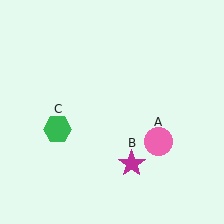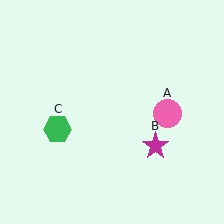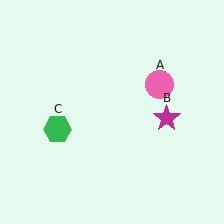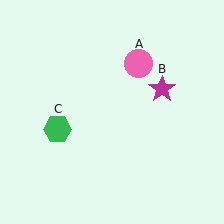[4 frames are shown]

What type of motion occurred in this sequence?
The pink circle (object A), magenta star (object B) rotated counterclockwise around the center of the scene.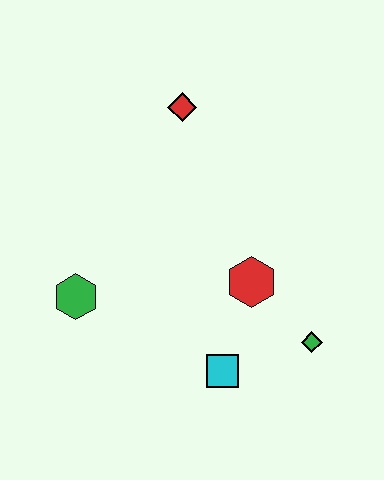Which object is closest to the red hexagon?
The green diamond is closest to the red hexagon.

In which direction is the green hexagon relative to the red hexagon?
The green hexagon is to the left of the red hexagon.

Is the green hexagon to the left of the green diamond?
Yes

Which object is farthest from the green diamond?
The red diamond is farthest from the green diamond.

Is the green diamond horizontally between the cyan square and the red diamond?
No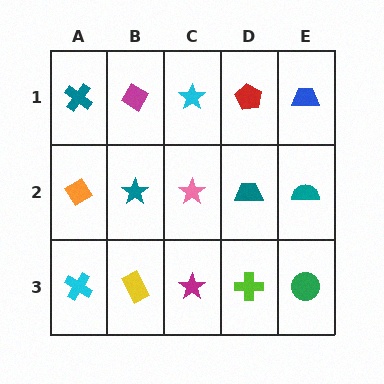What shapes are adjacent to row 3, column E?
A teal semicircle (row 2, column E), a lime cross (row 3, column D).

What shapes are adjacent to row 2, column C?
A cyan star (row 1, column C), a magenta star (row 3, column C), a teal star (row 2, column B), a teal trapezoid (row 2, column D).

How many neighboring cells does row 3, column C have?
3.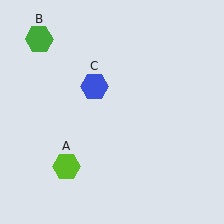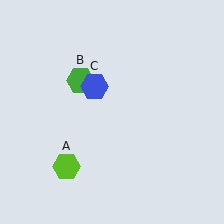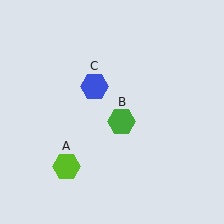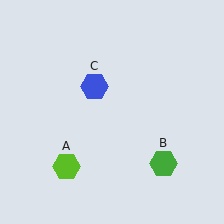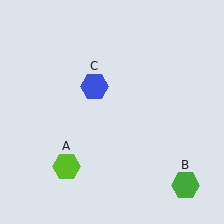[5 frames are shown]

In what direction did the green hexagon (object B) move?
The green hexagon (object B) moved down and to the right.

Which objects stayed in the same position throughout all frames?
Lime hexagon (object A) and blue hexagon (object C) remained stationary.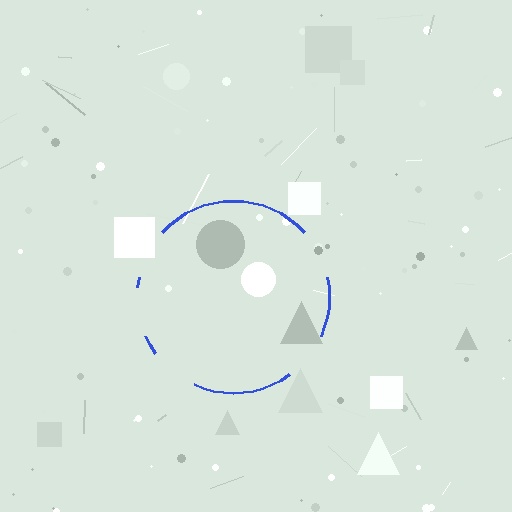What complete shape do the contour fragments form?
The contour fragments form a circle.